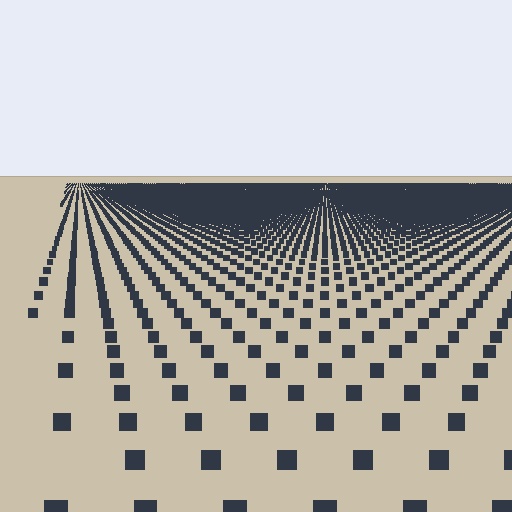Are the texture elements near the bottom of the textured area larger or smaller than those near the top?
Larger. Near the bottom, elements are closer to the viewer and appear at a bigger on-screen size.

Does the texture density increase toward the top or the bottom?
Density increases toward the top.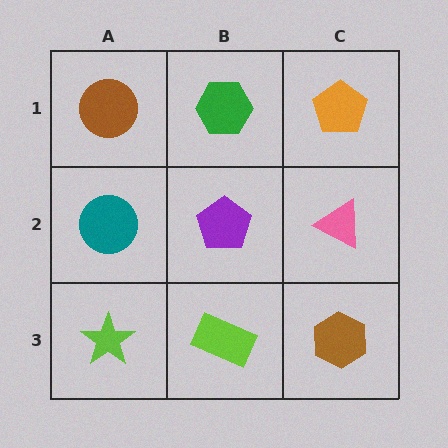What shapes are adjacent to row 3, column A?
A teal circle (row 2, column A), a lime rectangle (row 3, column B).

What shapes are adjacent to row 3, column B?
A purple pentagon (row 2, column B), a lime star (row 3, column A), a brown hexagon (row 3, column C).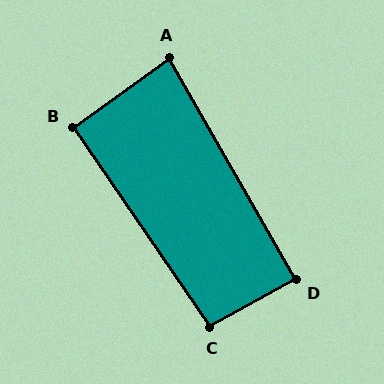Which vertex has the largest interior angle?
C, at approximately 96 degrees.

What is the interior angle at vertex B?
Approximately 91 degrees (approximately right).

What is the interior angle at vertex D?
Approximately 89 degrees (approximately right).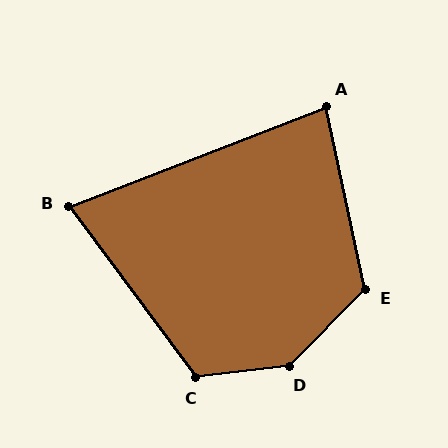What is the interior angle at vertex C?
Approximately 119 degrees (obtuse).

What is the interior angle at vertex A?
Approximately 81 degrees (acute).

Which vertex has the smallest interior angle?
B, at approximately 75 degrees.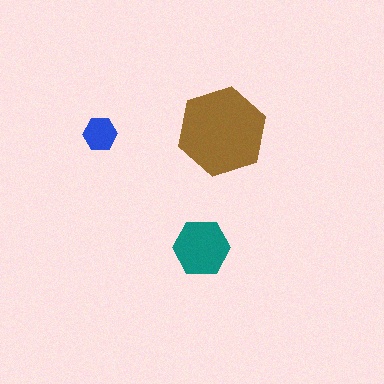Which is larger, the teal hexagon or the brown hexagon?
The brown one.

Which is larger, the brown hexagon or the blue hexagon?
The brown one.